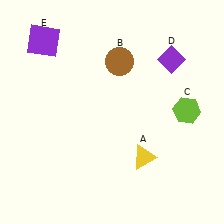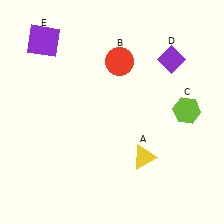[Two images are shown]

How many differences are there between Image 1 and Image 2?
There is 1 difference between the two images.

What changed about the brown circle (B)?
In Image 1, B is brown. In Image 2, it changed to red.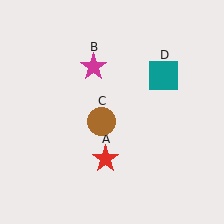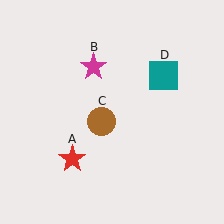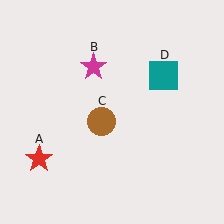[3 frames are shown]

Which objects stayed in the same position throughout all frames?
Magenta star (object B) and brown circle (object C) and teal square (object D) remained stationary.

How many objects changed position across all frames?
1 object changed position: red star (object A).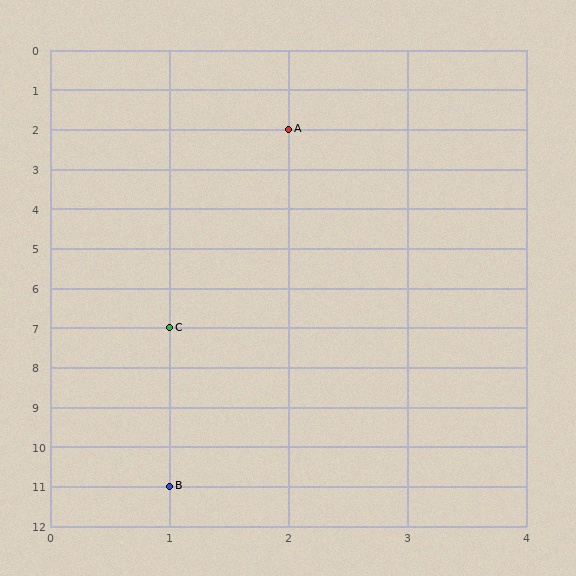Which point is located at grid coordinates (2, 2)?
Point A is at (2, 2).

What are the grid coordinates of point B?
Point B is at grid coordinates (1, 11).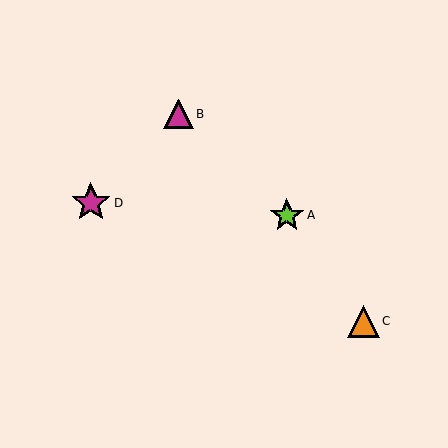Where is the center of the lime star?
The center of the lime star is at (287, 215).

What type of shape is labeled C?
Shape C is an orange triangle.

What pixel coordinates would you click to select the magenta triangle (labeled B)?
Click at (179, 114) to select the magenta triangle B.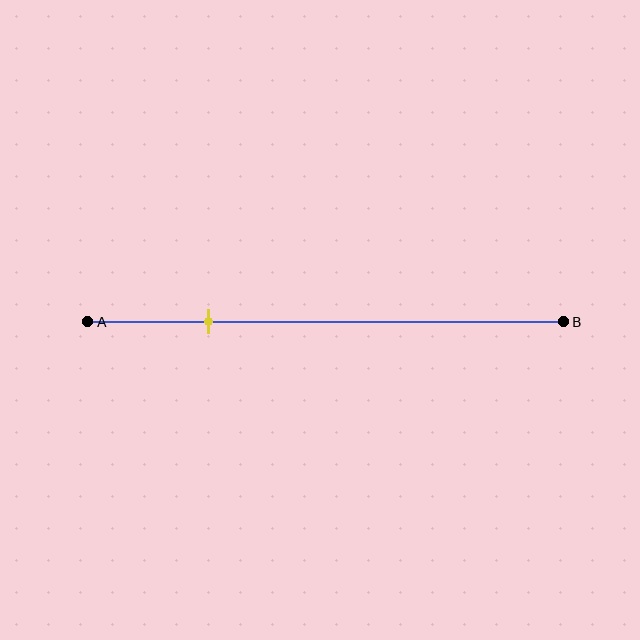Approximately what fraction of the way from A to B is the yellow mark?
The yellow mark is approximately 25% of the way from A to B.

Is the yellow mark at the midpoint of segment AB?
No, the mark is at about 25% from A, not at the 50% midpoint.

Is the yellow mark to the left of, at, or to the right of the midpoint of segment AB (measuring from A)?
The yellow mark is to the left of the midpoint of segment AB.